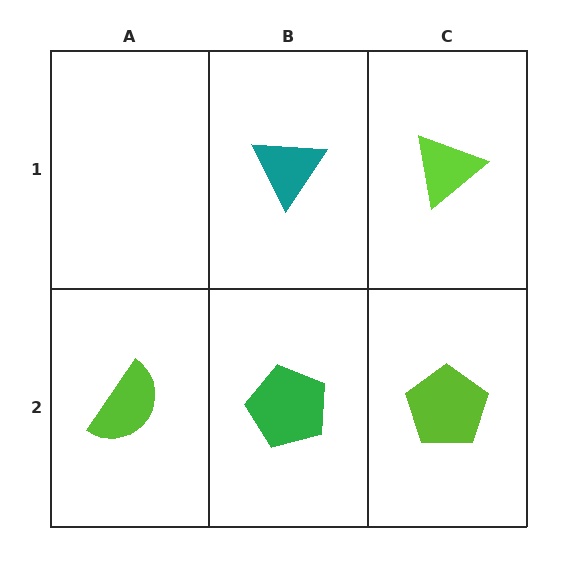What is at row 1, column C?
A lime triangle.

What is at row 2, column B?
A green pentagon.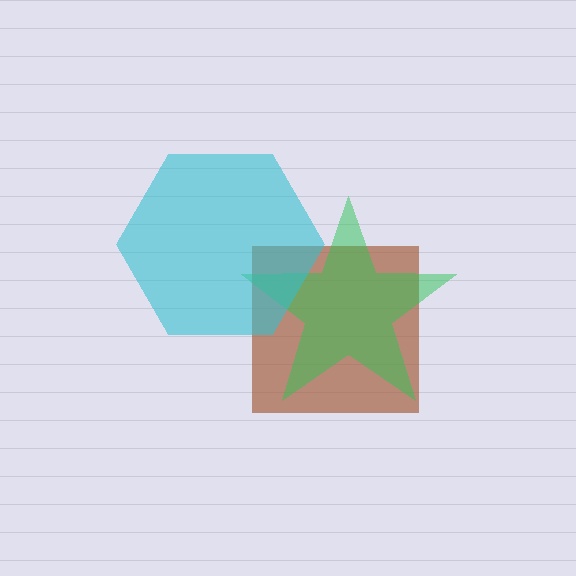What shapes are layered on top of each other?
The layered shapes are: a brown square, a green star, a cyan hexagon.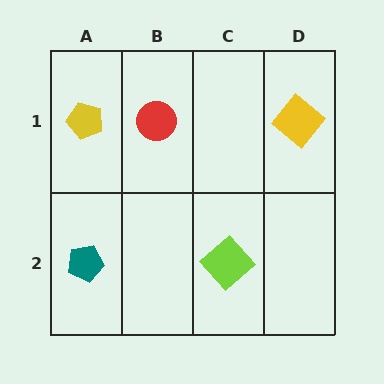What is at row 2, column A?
A teal pentagon.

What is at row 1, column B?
A red circle.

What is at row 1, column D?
A yellow diamond.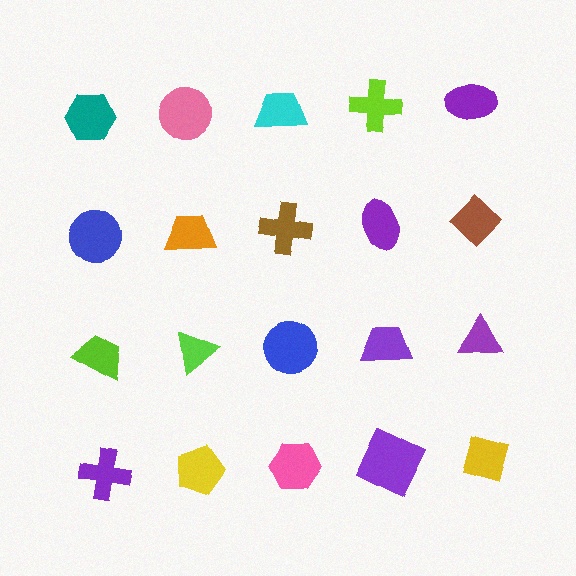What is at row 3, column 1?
A lime trapezoid.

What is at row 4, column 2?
A yellow pentagon.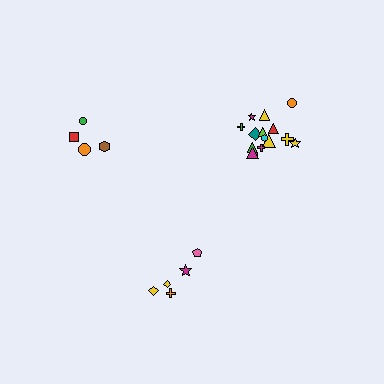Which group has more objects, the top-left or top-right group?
The top-right group.